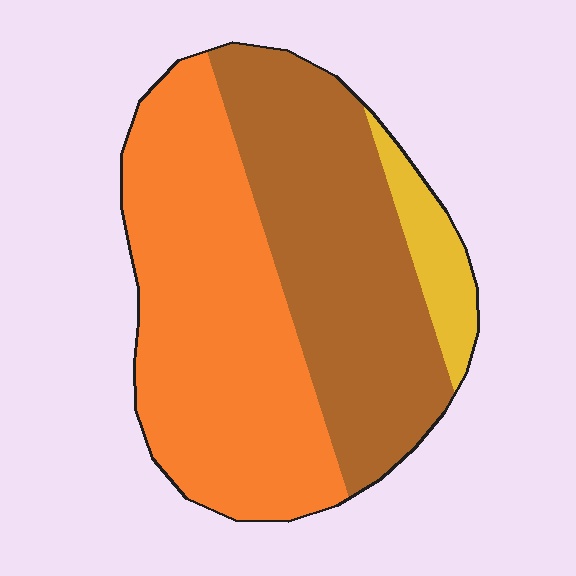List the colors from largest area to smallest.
From largest to smallest: orange, brown, yellow.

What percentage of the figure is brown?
Brown covers roughly 40% of the figure.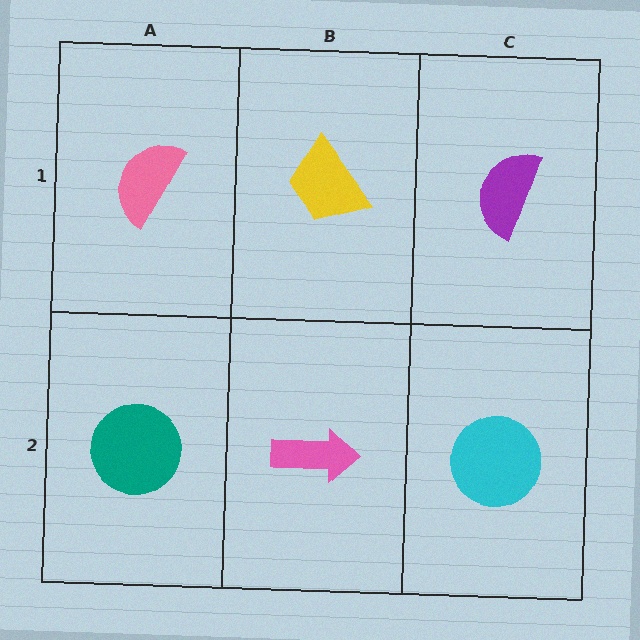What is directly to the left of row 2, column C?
A pink arrow.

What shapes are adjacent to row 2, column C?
A purple semicircle (row 1, column C), a pink arrow (row 2, column B).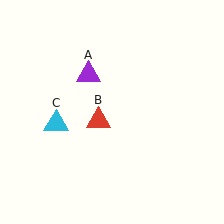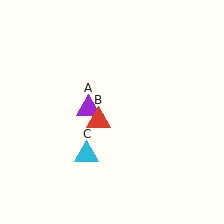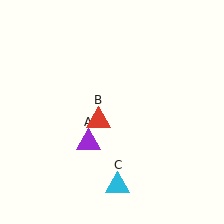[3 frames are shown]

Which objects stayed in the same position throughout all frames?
Red triangle (object B) remained stationary.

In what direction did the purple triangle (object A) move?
The purple triangle (object A) moved down.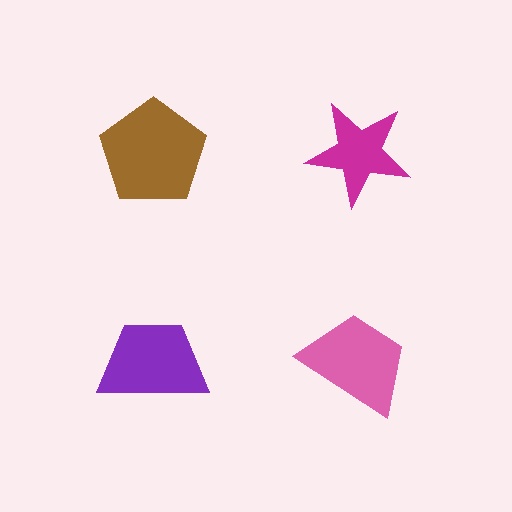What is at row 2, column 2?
A pink trapezoid.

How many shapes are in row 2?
2 shapes.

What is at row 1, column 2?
A magenta star.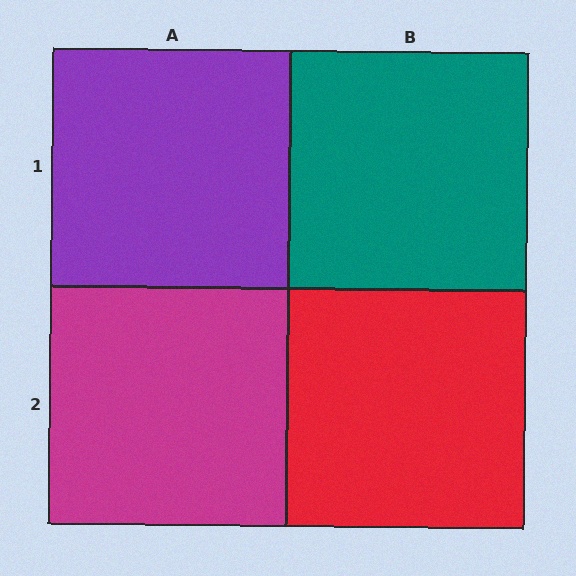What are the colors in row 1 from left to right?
Purple, teal.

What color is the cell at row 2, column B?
Red.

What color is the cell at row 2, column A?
Magenta.